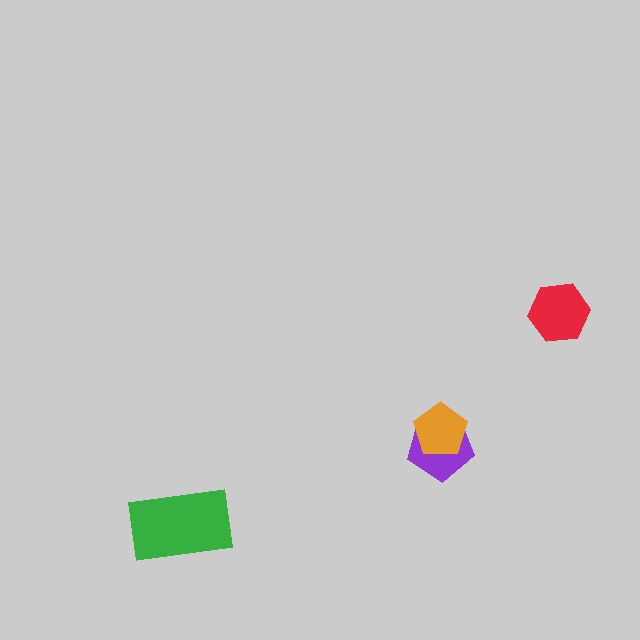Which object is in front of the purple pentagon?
The orange pentagon is in front of the purple pentagon.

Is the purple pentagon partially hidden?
Yes, it is partially covered by another shape.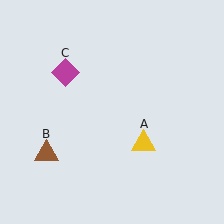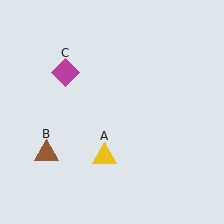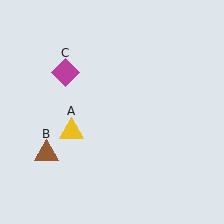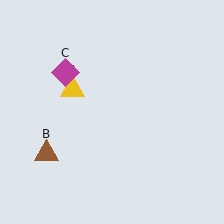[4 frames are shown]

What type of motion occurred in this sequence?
The yellow triangle (object A) rotated clockwise around the center of the scene.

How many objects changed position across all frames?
1 object changed position: yellow triangle (object A).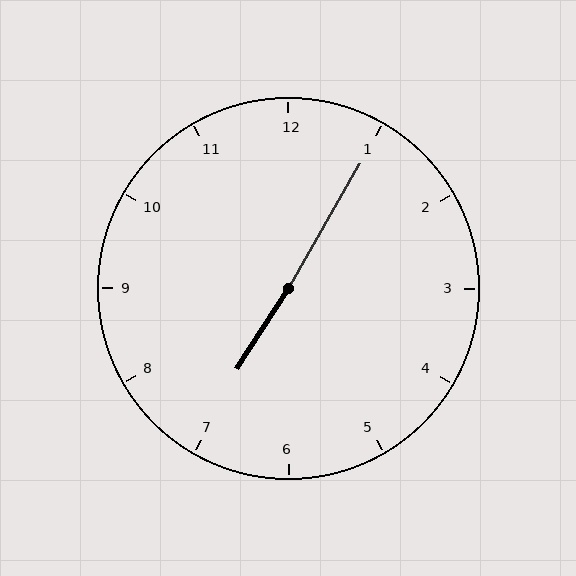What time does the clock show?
7:05.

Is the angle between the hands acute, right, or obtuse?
It is obtuse.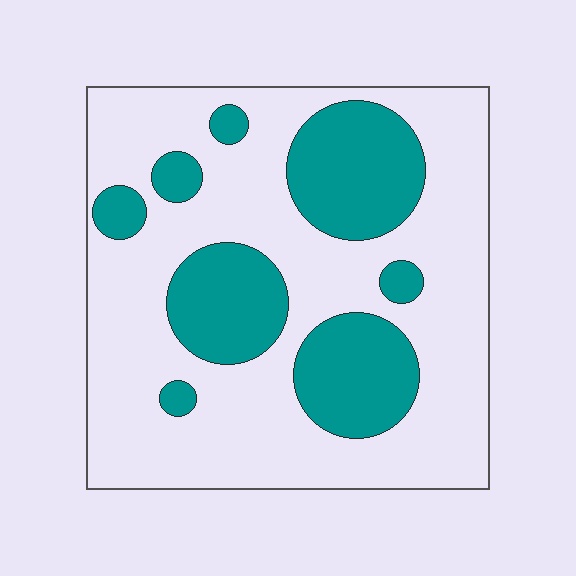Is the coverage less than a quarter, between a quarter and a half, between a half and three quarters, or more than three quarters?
Between a quarter and a half.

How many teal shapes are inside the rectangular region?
8.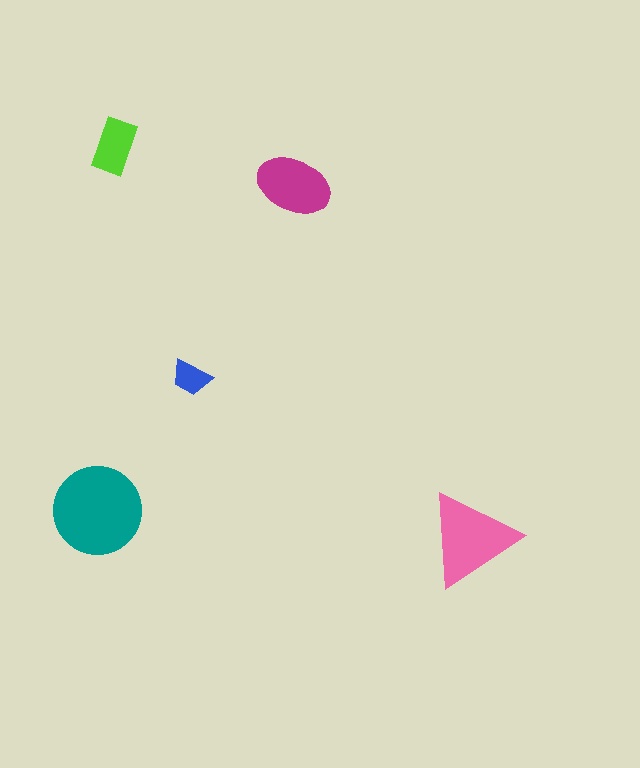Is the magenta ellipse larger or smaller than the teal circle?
Smaller.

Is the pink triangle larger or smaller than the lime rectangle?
Larger.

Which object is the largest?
The teal circle.